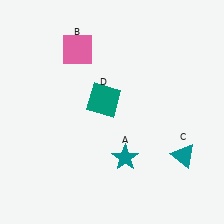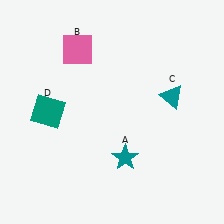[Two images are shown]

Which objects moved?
The objects that moved are: the teal triangle (C), the teal square (D).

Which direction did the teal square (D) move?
The teal square (D) moved left.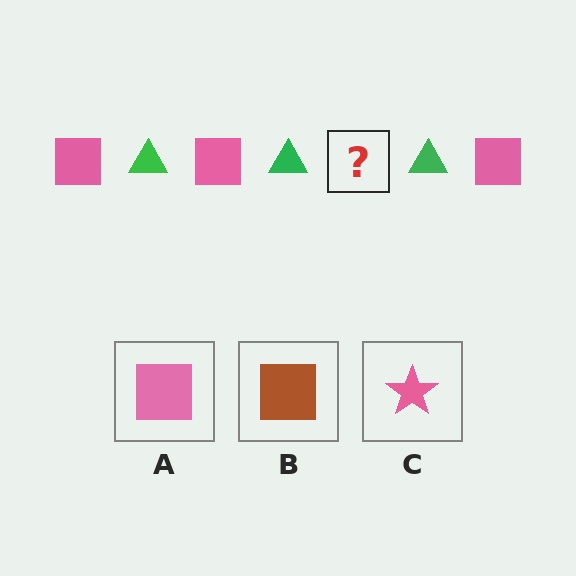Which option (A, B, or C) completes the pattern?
A.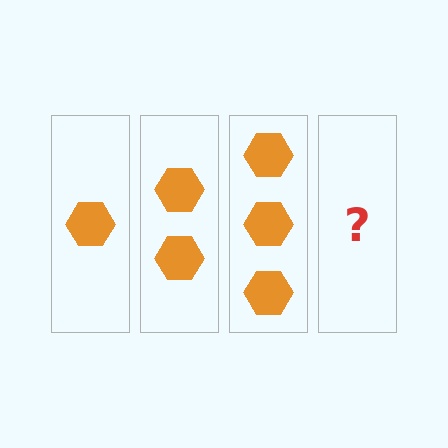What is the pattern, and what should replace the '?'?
The pattern is that each step adds one more hexagon. The '?' should be 4 hexagons.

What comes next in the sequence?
The next element should be 4 hexagons.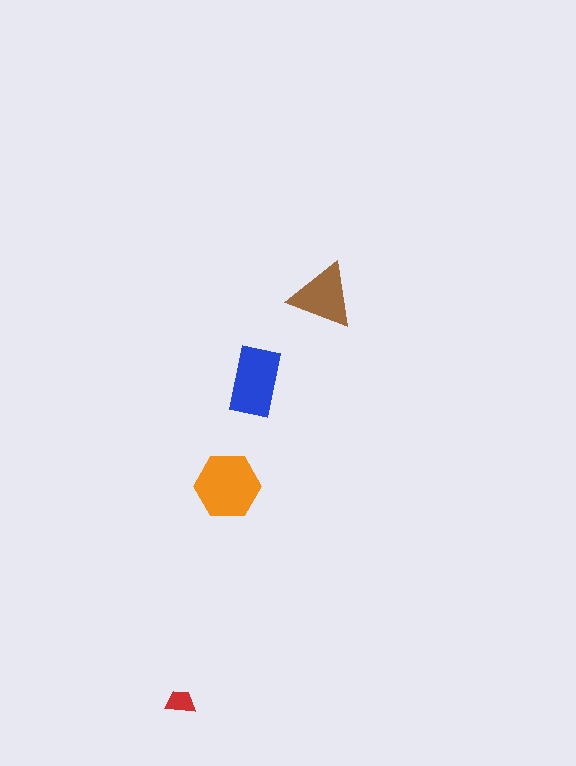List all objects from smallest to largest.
The red trapezoid, the brown triangle, the blue rectangle, the orange hexagon.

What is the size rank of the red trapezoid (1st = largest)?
4th.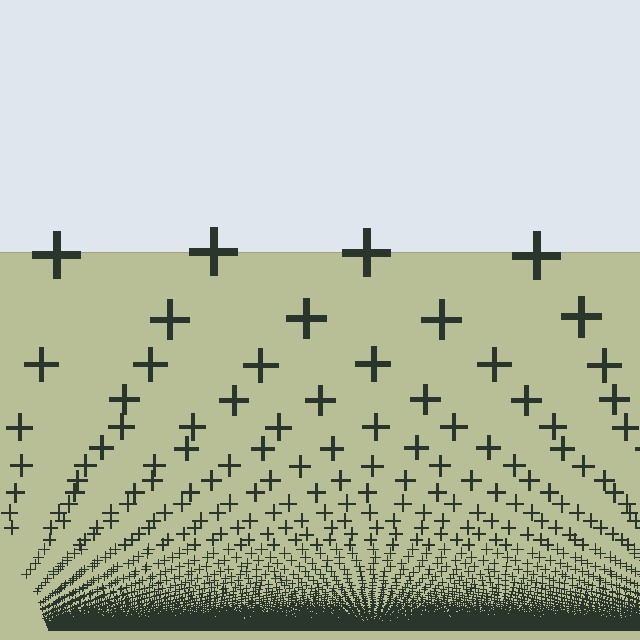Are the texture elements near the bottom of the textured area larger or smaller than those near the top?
Smaller. The gradient is inverted — elements near the bottom are smaller and denser.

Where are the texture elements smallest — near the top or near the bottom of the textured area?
Near the bottom.